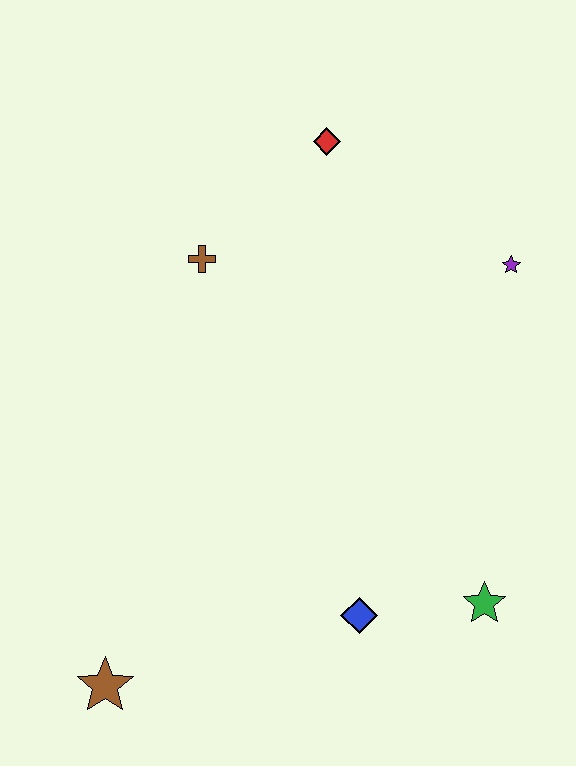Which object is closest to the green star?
The blue diamond is closest to the green star.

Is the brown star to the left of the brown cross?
Yes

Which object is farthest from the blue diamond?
The red diamond is farthest from the blue diamond.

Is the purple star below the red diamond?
Yes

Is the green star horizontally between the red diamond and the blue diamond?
No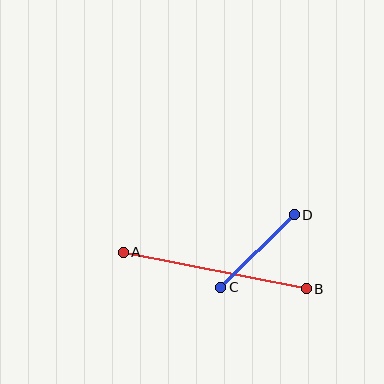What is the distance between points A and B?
The distance is approximately 187 pixels.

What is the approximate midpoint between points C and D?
The midpoint is at approximately (257, 251) pixels.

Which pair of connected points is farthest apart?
Points A and B are farthest apart.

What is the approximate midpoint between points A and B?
The midpoint is at approximately (215, 270) pixels.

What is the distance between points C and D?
The distance is approximately 103 pixels.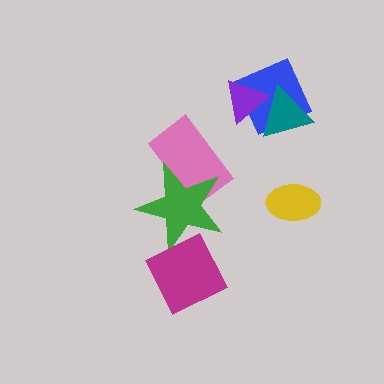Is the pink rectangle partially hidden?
Yes, it is partially covered by another shape.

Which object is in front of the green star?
The magenta square is in front of the green star.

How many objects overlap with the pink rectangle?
1 object overlaps with the pink rectangle.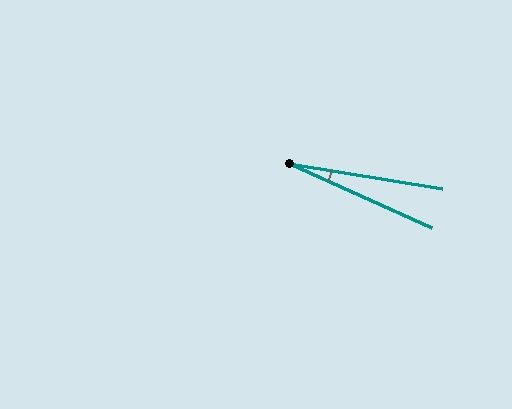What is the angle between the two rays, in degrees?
Approximately 15 degrees.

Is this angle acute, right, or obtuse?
It is acute.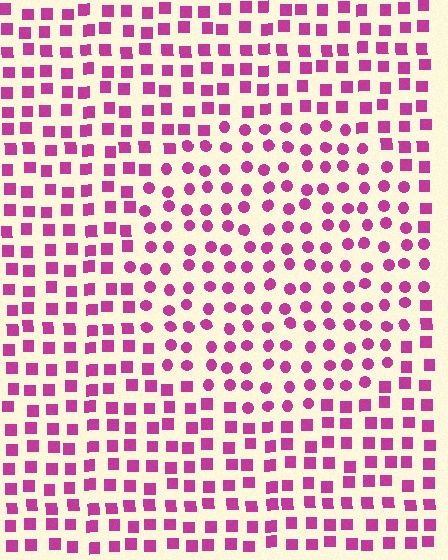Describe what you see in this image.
The image is filled with small magenta elements arranged in a uniform grid. A circle-shaped region contains circles, while the surrounding area contains squares. The boundary is defined purely by the change in element shape.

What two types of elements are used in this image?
The image uses circles inside the circle region and squares outside it.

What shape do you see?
I see a circle.